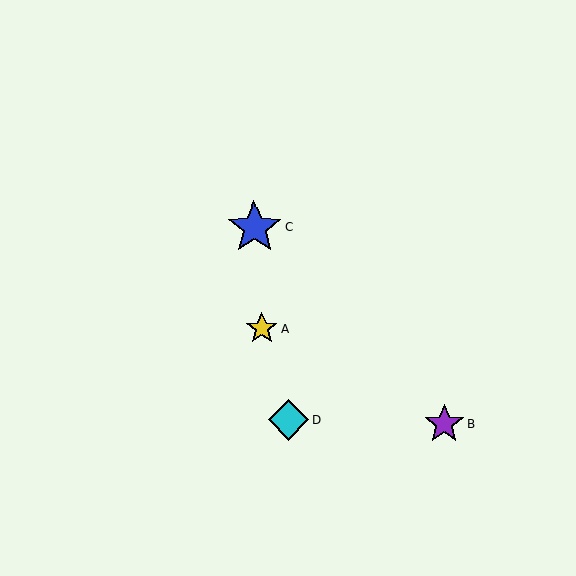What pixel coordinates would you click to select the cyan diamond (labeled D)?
Click at (288, 420) to select the cyan diamond D.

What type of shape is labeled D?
Shape D is a cyan diamond.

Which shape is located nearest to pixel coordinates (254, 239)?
The blue star (labeled C) at (254, 228) is nearest to that location.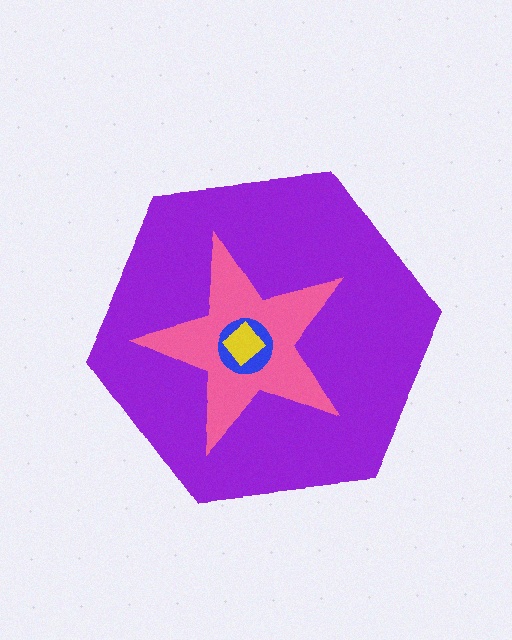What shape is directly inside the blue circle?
The yellow diamond.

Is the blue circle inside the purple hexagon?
Yes.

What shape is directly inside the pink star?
The blue circle.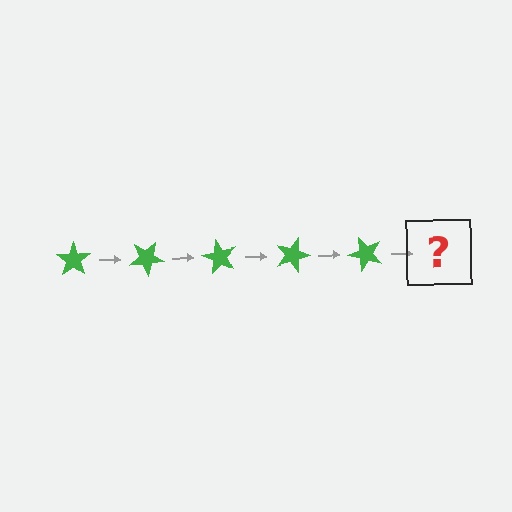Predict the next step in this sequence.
The next step is a green star rotated 150 degrees.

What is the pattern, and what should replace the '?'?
The pattern is that the star rotates 30 degrees each step. The '?' should be a green star rotated 150 degrees.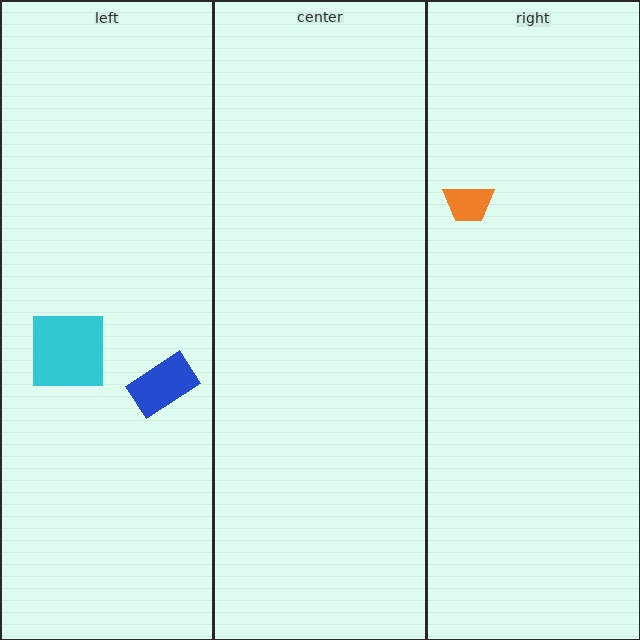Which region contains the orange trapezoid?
The right region.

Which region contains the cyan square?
The left region.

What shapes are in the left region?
The cyan square, the blue rectangle.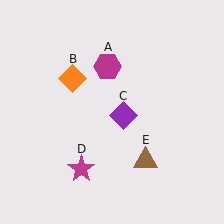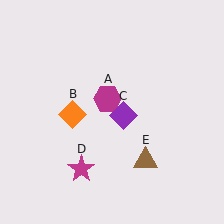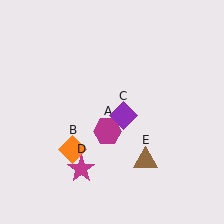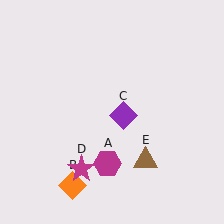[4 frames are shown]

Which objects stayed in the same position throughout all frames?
Purple diamond (object C) and magenta star (object D) and brown triangle (object E) remained stationary.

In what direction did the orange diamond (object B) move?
The orange diamond (object B) moved down.